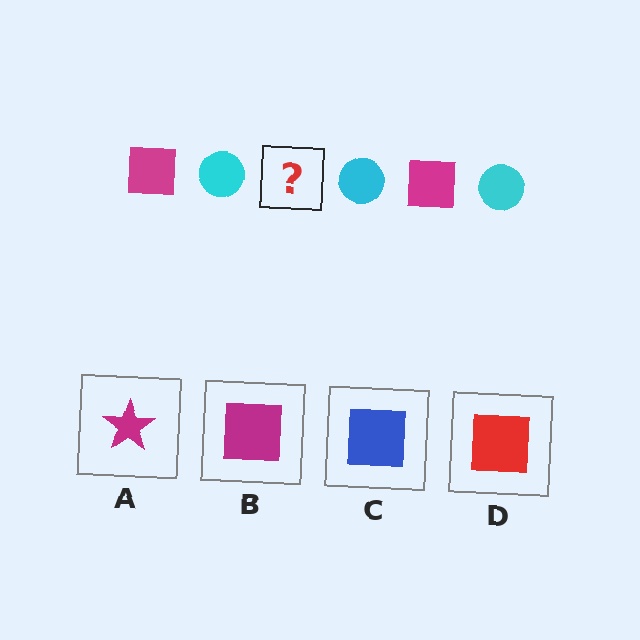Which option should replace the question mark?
Option B.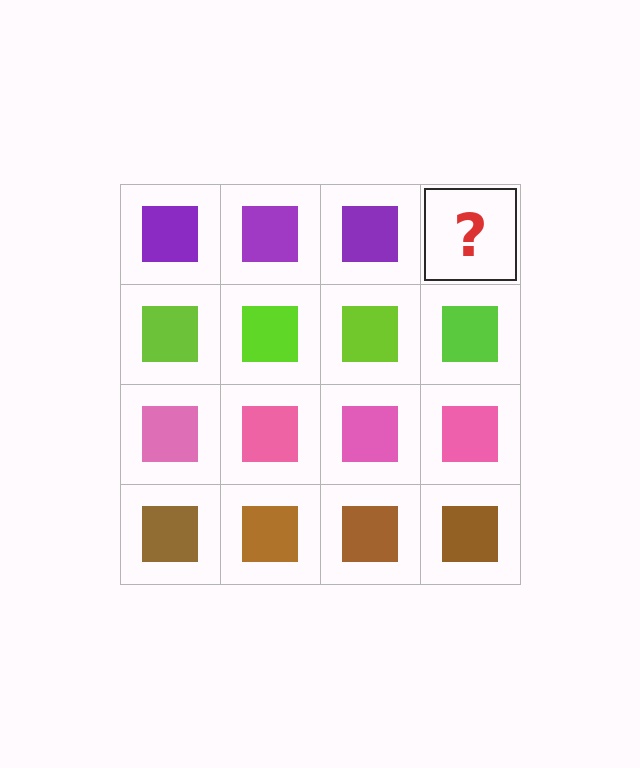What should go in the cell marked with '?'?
The missing cell should contain a purple square.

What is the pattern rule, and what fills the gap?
The rule is that each row has a consistent color. The gap should be filled with a purple square.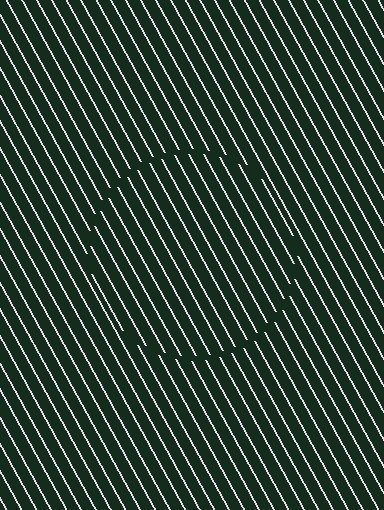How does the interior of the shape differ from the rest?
The interior of the shape contains the same grating, shifted by half a period — the contour is defined by the phase discontinuity where line-ends from the inner and outer gratings abut.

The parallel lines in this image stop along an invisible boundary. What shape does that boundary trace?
An illusory circle. The interior of the shape contains the same grating, shifted by half a period — the contour is defined by the phase discontinuity where line-ends from the inner and outer gratings abut.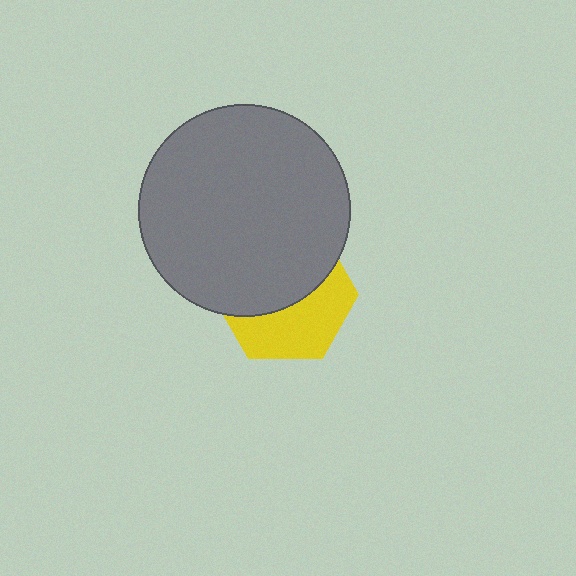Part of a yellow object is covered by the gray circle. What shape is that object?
It is a hexagon.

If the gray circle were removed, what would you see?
You would see the complete yellow hexagon.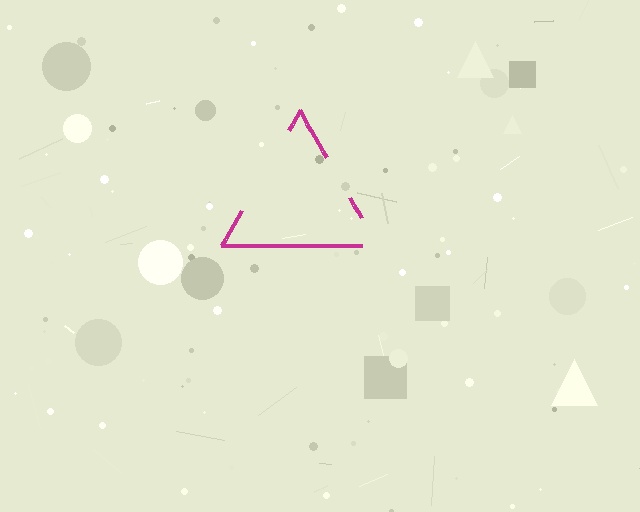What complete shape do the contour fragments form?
The contour fragments form a triangle.